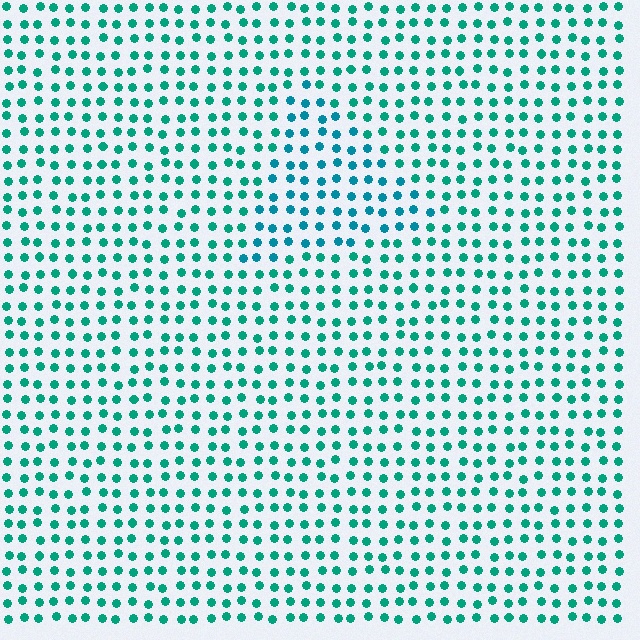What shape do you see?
I see a triangle.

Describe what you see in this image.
The image is filled with small teal elements in a uniform arrangement. A triangle-shaped region is visible where the elements are tinted to a slightly different hue, forming a subtle color boundary.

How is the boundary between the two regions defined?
The boundary is defined purely by a slight shift in hue (about 23 degrees). Spacing, size, and orientation are identical on both sides.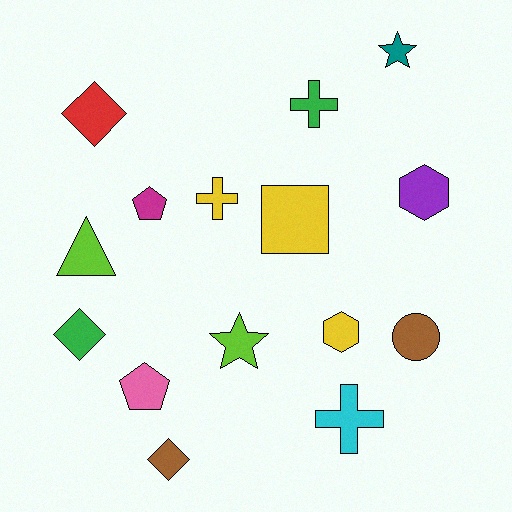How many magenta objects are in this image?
There is 1 magenta object.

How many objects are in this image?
There are 15 objects.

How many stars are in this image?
There are 2 stars.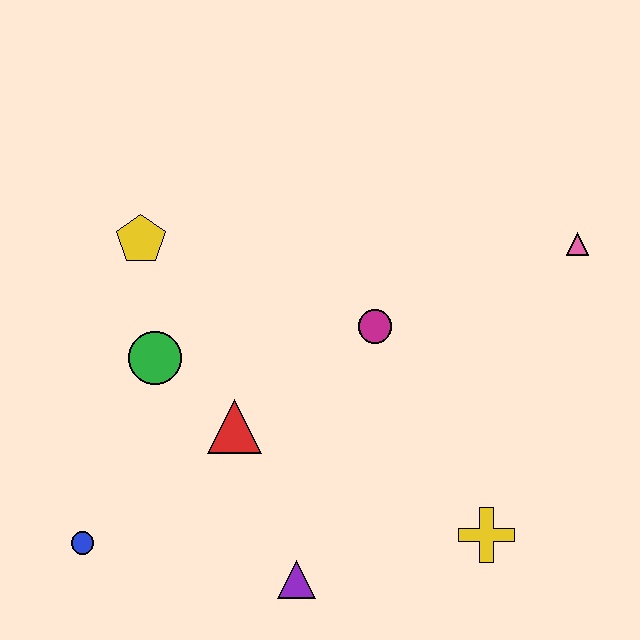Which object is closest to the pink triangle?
The magenta circle is closest to the pink triangle.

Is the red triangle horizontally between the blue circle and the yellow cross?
Yes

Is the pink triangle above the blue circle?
Yes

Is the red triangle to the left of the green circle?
No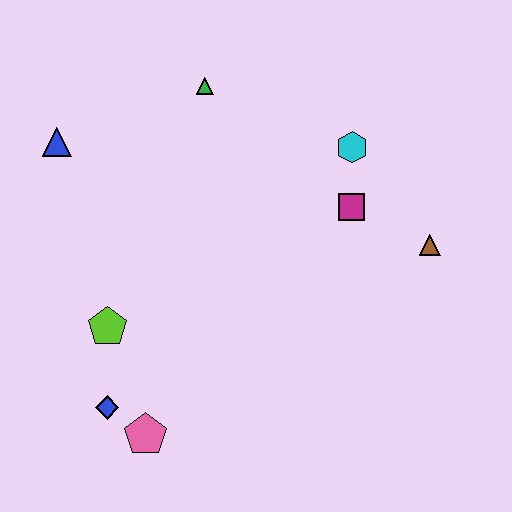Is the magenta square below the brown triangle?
No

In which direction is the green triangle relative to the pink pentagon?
The green triangle is above the pink pentagon.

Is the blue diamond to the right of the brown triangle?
No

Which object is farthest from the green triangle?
The pink pentagon is farthest from the green triangle.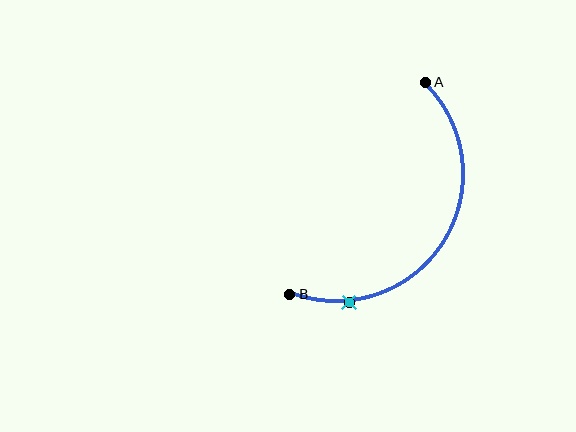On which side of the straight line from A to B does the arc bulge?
The arc bulges to the right of the straight line connecting A and B.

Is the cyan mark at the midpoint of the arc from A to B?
No. The cyan mark lies on the arc but is closer to endpoint B. The arc midpoint would be at the point on the curve equidistant along the arc from both A and B.